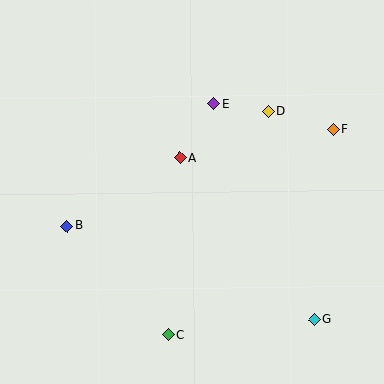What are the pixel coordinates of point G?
Point G is at (314, 320).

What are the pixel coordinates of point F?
Point F is at (334, 129).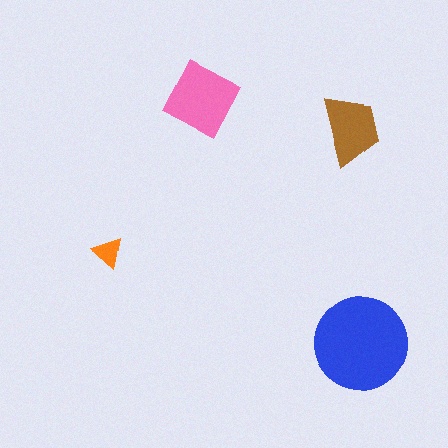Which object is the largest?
The blue circle.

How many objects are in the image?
There are 4 objects in the image.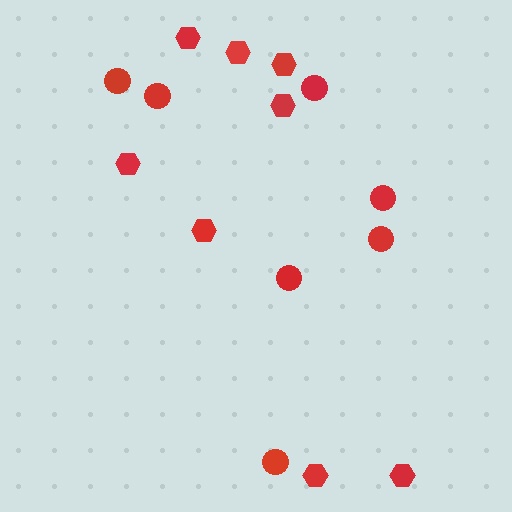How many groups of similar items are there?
There are 2 groups: one group of hexagons (8) and one group of circles (7).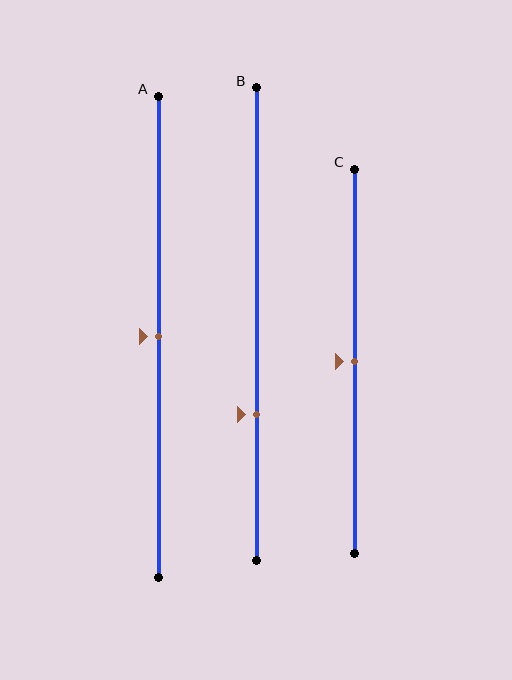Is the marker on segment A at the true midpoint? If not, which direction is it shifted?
Yes, the marker on segment A is at the true midpoint.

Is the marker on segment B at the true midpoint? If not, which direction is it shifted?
No, the marker on segment B is shifted downward by about 19% of the segment length.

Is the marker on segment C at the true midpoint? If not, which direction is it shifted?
Yes, the marker on segment C is at the true midpoint.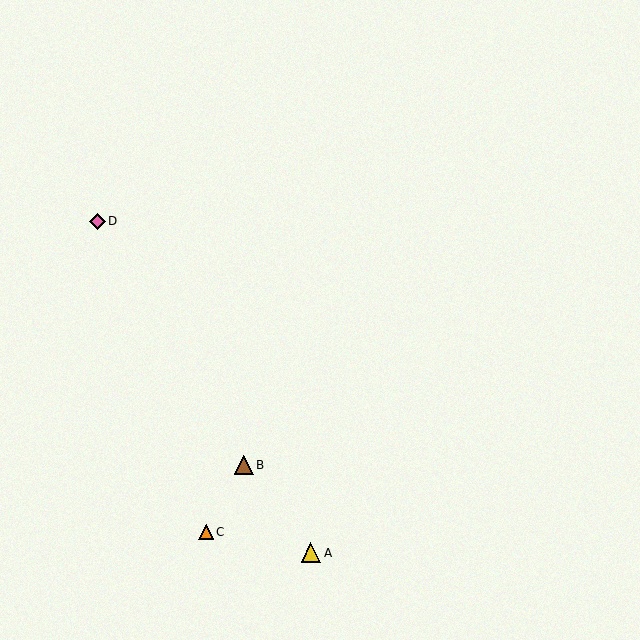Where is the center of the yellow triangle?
The center of the yellow triangle is at (311, 553).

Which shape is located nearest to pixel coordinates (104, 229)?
The pink diamond (labeled D) at (97, 221) is nearest to that location.